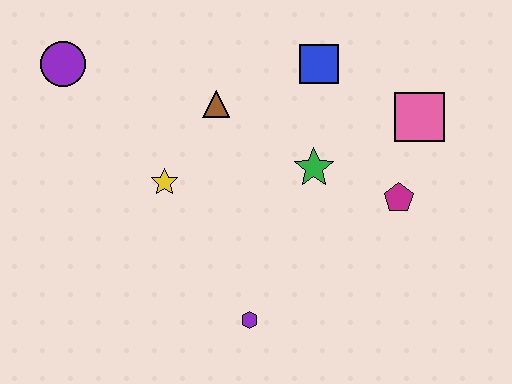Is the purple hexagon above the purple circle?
No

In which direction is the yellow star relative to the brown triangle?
The yellow star is below the brown triangle.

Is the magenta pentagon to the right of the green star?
Yes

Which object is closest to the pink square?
The magenta pentagon is closest to the pink square.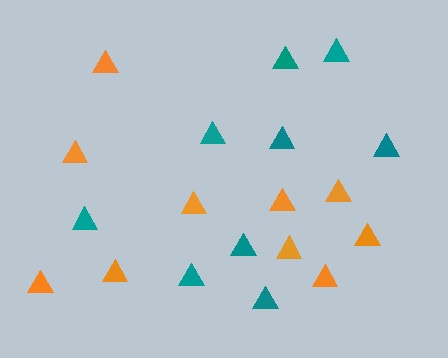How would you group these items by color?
There are 2 groups: one group of teal triangles (9) and one group of orange triangles (10).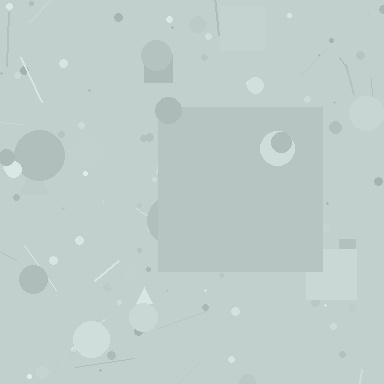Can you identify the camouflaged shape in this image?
The camouflaged shape is a square.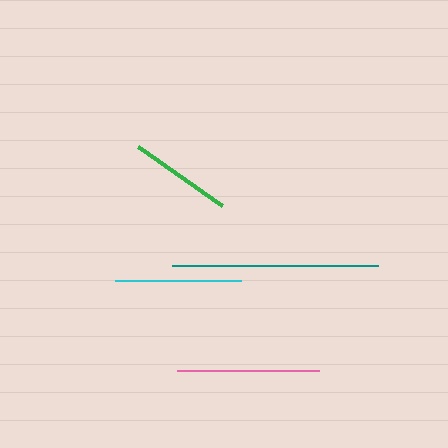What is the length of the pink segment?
The pink segment is approximately 142 pixels long.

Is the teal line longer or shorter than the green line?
The teal line is longer than the green line.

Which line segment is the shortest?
The green line is the shortest at approximately 102 pixels.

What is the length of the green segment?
The green segment is approximately 102 pixels long.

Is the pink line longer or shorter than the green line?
The pink line is longer than the green line.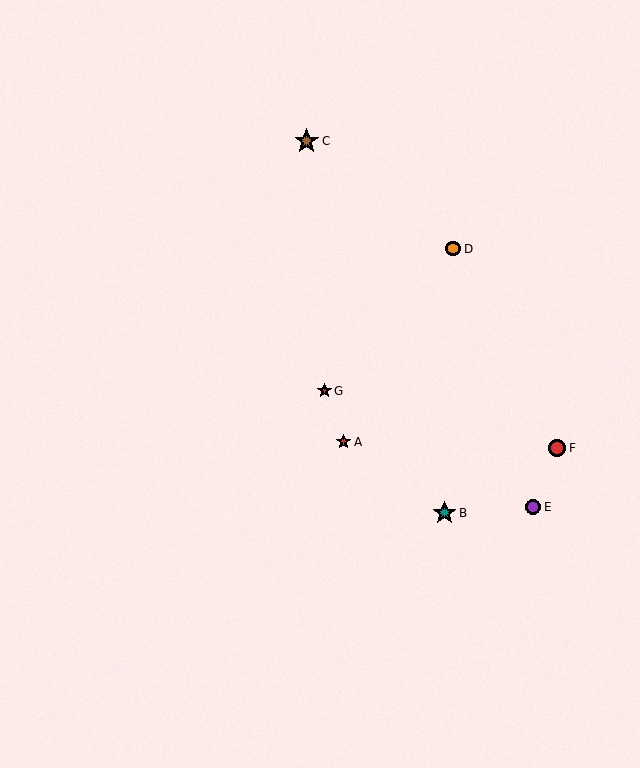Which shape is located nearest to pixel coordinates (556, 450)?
The red circle (labeled F) at (557, 448) is nearest to that location.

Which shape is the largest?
The brown star (labeled C) is the largest.